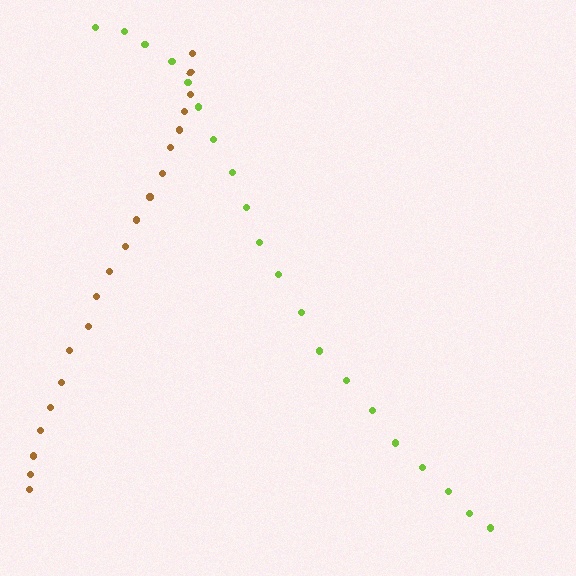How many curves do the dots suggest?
There are 2 distinct paths.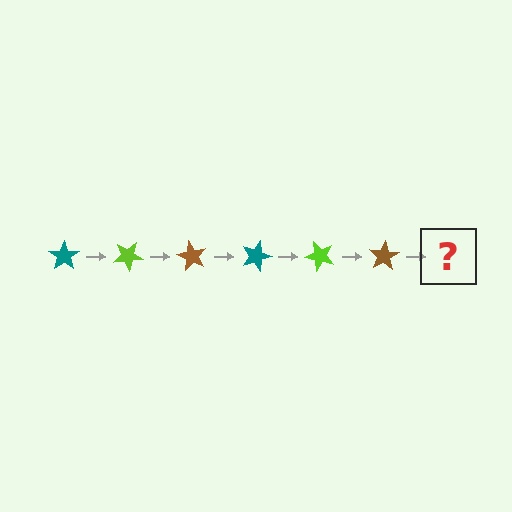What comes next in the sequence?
The next element should be a teal star, rotated 180 degrees from the start.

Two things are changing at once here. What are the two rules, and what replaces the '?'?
The two rules are that it rotates 30 degrees each step and the color cycles through teal, lime, and brown. The '?' should be a teal star, rotated 180 degrees from the start.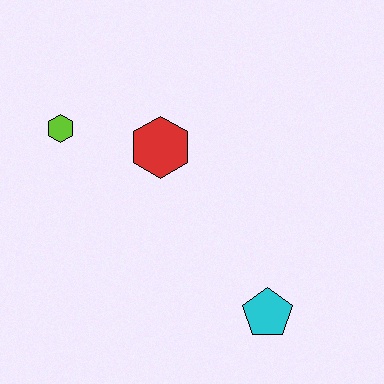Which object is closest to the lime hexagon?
The red hexagon is closest to the lime hexagon.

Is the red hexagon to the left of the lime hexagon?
No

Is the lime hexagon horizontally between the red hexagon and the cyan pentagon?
No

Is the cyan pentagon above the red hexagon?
No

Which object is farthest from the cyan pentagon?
The lime hexagon is farthest from the cyan pentagon.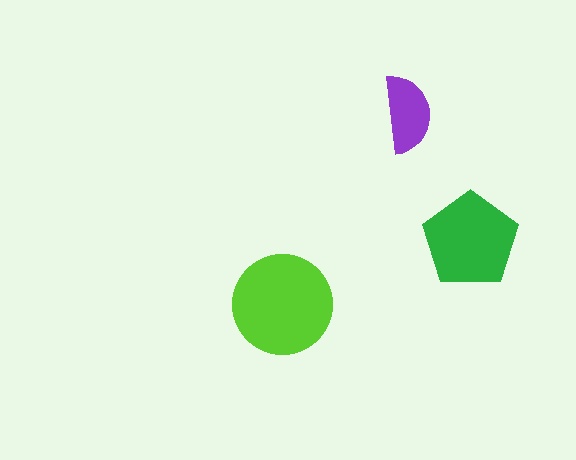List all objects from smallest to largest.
The purple semicircle, the green pentagon, the lime circle.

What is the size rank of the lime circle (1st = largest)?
1st.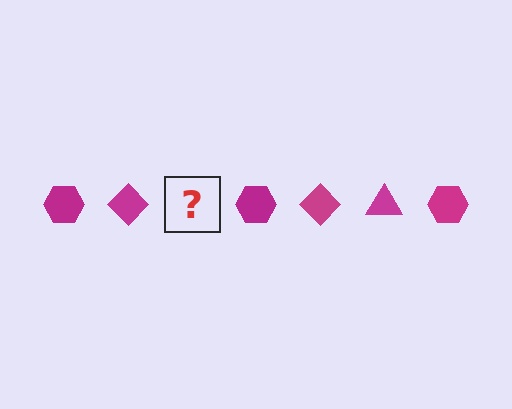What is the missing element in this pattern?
The missing element is a magenta triangle.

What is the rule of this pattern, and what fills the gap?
The rule is that the pattern cycles through hexagon, diamond, triangle shapes in magenta. The gap should be filled with a magenta triangle.